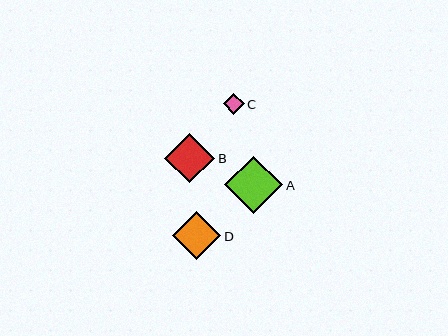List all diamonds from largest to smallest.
From largest to smallest: A, B, D, C.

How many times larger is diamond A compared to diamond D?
Diamond A is approximately 1.2 times the size of diamond D.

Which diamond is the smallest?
Diamond C is the smallest with a size of approximately 21 pixels.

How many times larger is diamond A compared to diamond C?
Diamond A is approximately 2.7 times the size of diamond C.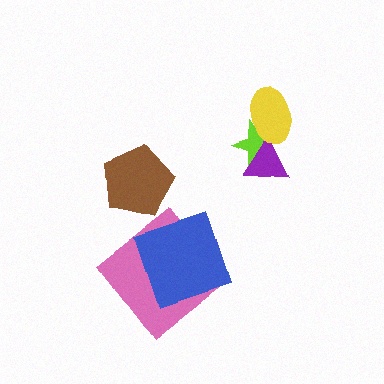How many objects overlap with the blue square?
1 object overlaps with the blue square.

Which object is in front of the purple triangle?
The yellow ellipse is in front of the purple triangle.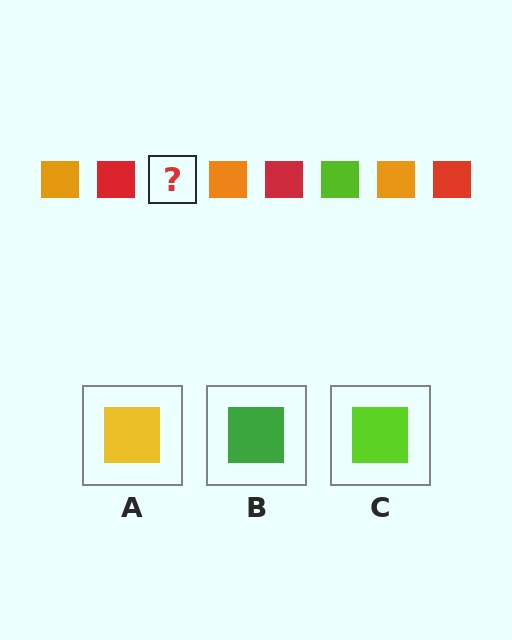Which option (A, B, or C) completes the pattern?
C.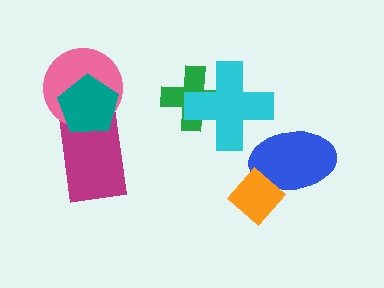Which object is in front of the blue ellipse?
The orange diamond is in front of the blue ellipse.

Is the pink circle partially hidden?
Yes, it is partially covered by another shape.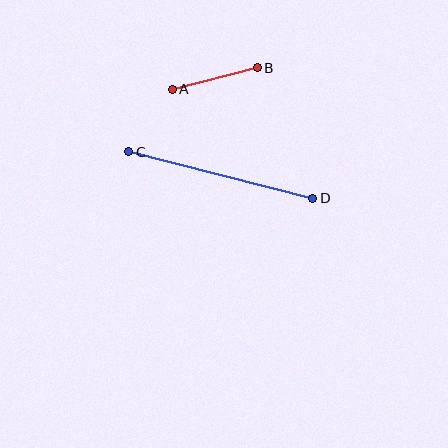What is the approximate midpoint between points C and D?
The midpoint is at approximately (221, 175) pixels.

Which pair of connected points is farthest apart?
Points C and D are farthest apart.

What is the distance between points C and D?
The distance is approximately 190 pixels.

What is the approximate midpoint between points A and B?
The midpoint is at approximately (215, 78) pixels.